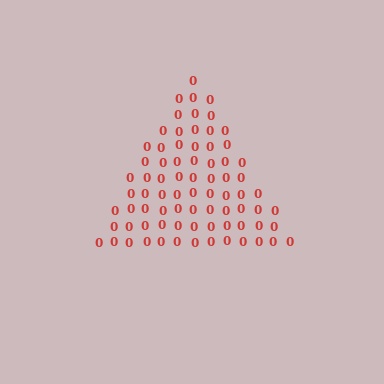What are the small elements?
The small elements are digit 0's.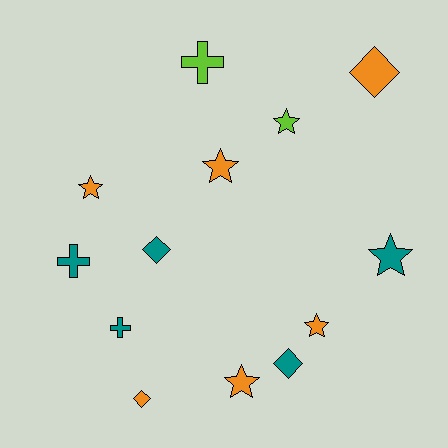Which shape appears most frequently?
Star, with 6 objects.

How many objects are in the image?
There are 13 objects.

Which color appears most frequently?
Orange, with 6 objects.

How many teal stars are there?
There is 1 teal star.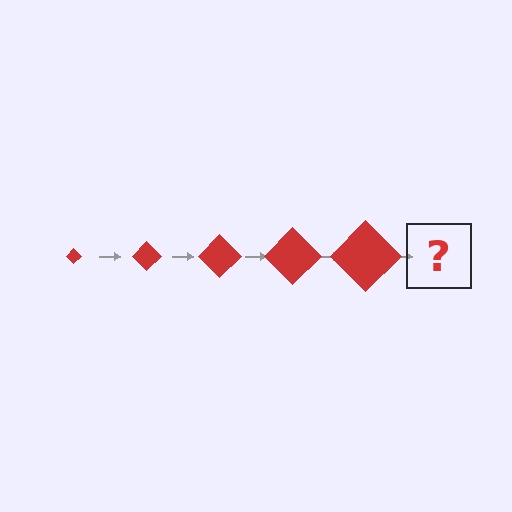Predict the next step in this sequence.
The next step is a red diamond, larger than the previous one.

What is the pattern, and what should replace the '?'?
The pattern is that the diamond gets progressively larger each step. The '?' should be a red diamond, larger than the previous one.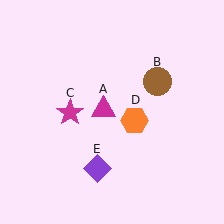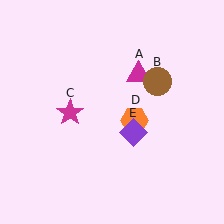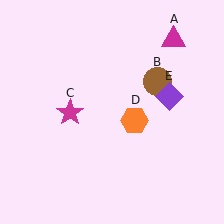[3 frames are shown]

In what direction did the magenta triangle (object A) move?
The magenta triangle (object A) moved up and to the right.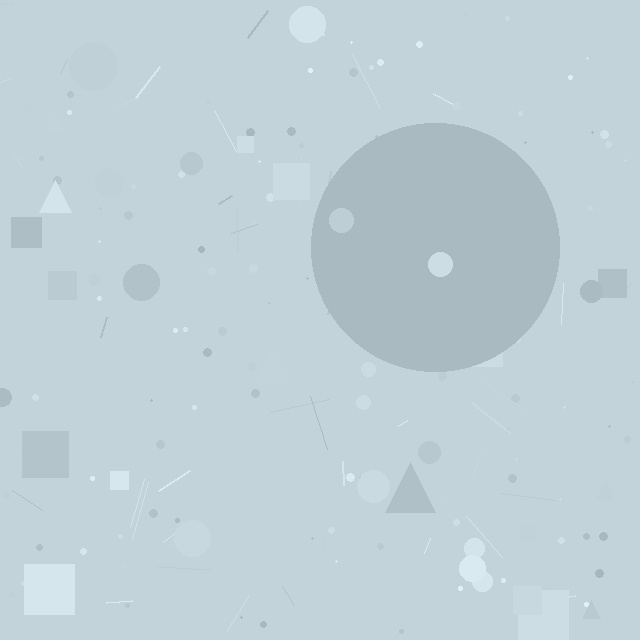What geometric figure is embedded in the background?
A circle is embedded in the background.